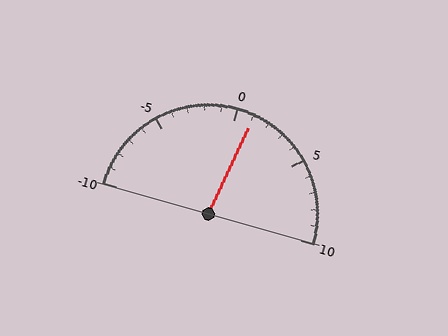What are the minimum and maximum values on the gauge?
The gauge ranges from -10 to 10.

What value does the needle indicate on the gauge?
The needle indicates approximately 1.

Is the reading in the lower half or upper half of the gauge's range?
The reading is in the upper half of the range (-10 to 10).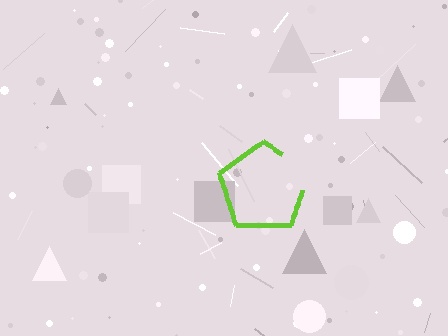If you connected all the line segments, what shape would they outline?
They would outline a pentagon.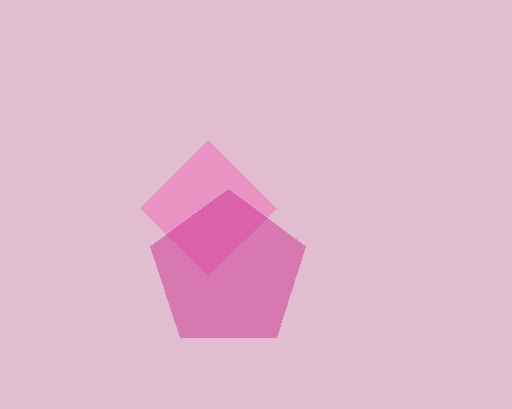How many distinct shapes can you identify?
There are 2 distinct shapes: a pink diamond, a magenta pentagon.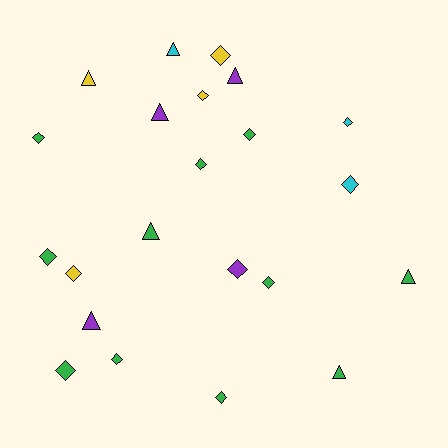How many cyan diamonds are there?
There are 2 cyan diamonds.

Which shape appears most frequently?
Diamond, with 14 objects.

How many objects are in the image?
There are 22 objects.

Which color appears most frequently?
Green, with 11 objects.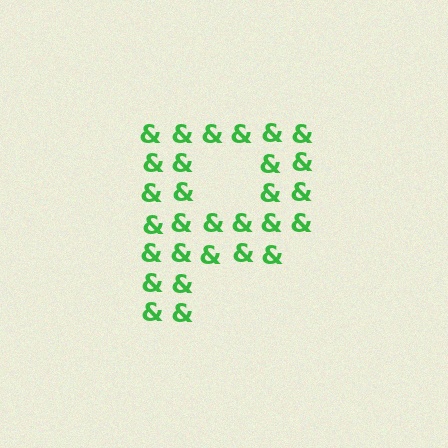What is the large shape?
The large shape is the letter P.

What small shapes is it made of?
It is made of small ampersands.